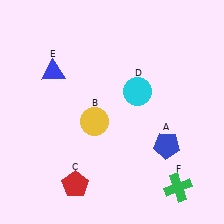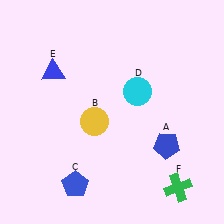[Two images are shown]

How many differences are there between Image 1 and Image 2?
There is 1 difference between the two images.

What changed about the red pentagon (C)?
In Image 1, C is red. In Image 2, it changed to blue.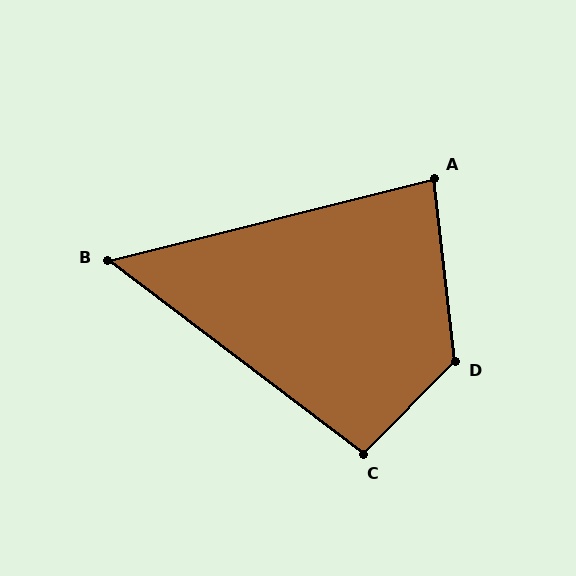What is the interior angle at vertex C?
Approximately 98 degrees (obtuse).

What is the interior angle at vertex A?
Approximately 82 degrees (acute).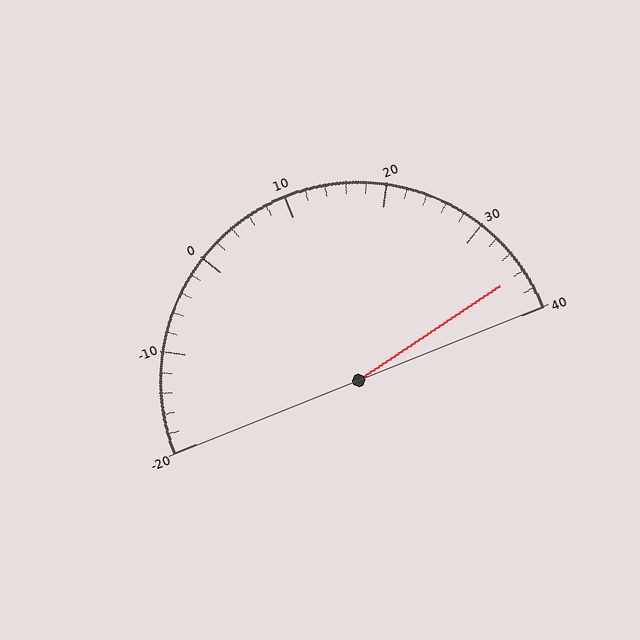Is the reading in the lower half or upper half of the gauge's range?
The reading is in the upper half of the range (-20 to 40).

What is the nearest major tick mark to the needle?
The nearest major tick mark is 40.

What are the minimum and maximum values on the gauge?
The gauge ranges from -20 to 40.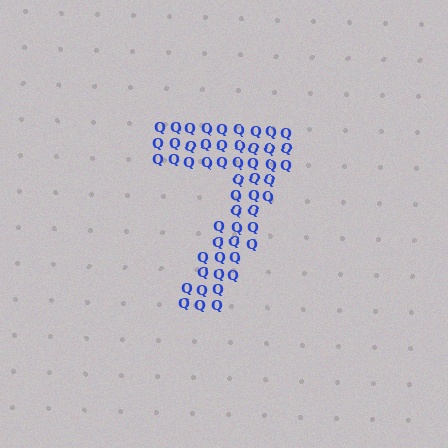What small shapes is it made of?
It is made of small letter Q's.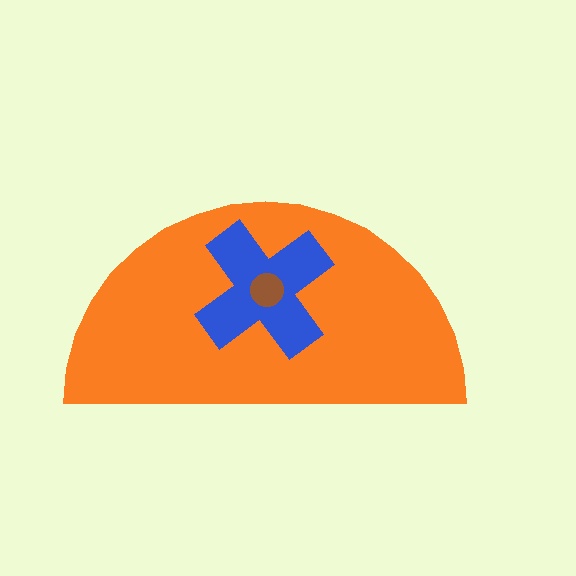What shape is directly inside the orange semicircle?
The blue cross.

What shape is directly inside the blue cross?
The brown circle.